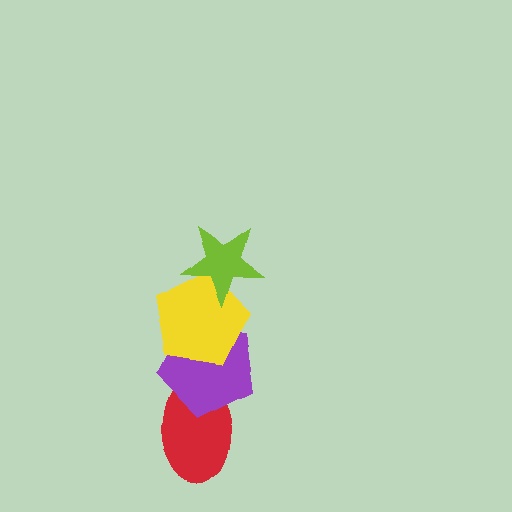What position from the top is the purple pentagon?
The purple pentagon is 3rd from the top.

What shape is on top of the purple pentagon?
The yellow pentagon is on top of the purple pentagon.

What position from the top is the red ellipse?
The red ellipse is 4th from the top.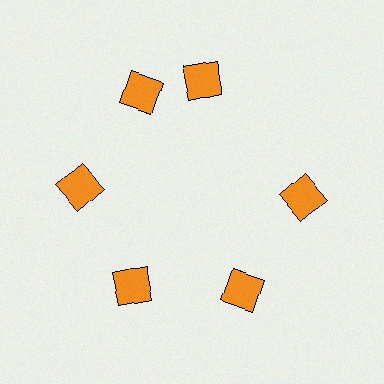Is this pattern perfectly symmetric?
No. The 6 orange diamonds are arranged in a ring, but one element near the 1 o'clock position is rotated out of alignment along the ring, breaking the 6-fold rotational symmetry.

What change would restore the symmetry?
The symmetry would be restored by rotating it back into even spacing with its neighbors so that all 6 diamonds sit at equal angles and equal distance from the center.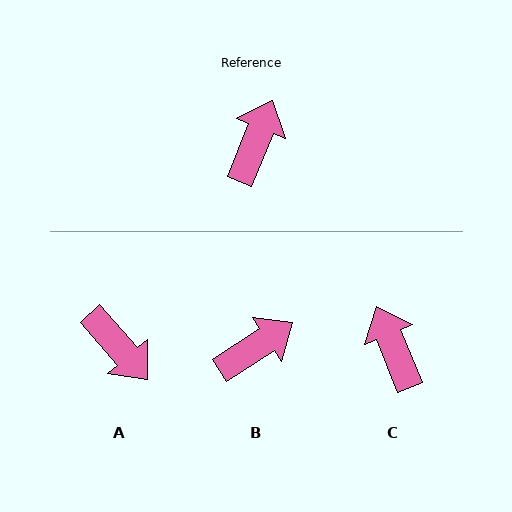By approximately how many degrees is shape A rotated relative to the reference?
Approximately 117 degrees clockwise.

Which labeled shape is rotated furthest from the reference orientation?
A, about 117 degrees away.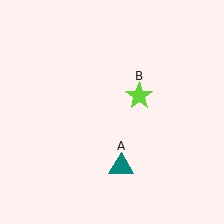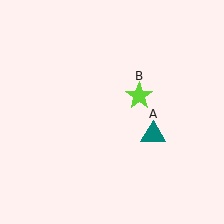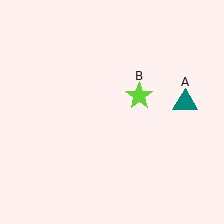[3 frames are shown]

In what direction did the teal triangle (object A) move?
The teal triangle (object A) moved up and to the right.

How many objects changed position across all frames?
1 object changed position: teal triangle (object A).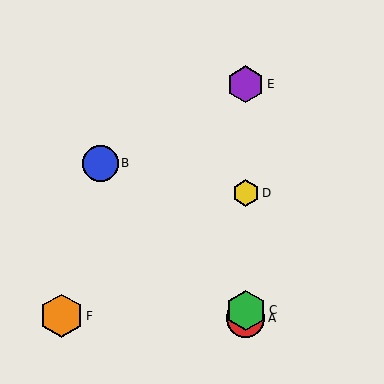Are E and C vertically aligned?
Yes, both are at x≈246.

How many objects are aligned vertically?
4 objects (A, C, D, E) are aligned vertically.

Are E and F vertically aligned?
No, E is at x≈246 and F is at x≈62.